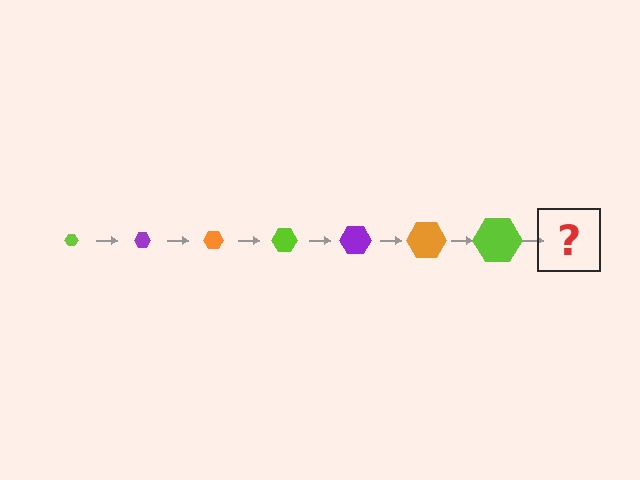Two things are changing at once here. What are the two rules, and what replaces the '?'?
The two rules are that the hexagon grows larger each step and the color cycles through lime, purple, and orange. The '?' should be a purple hexagon, larger than the previous one.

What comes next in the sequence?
The next element should be a purple hexagon, larger than the previous one.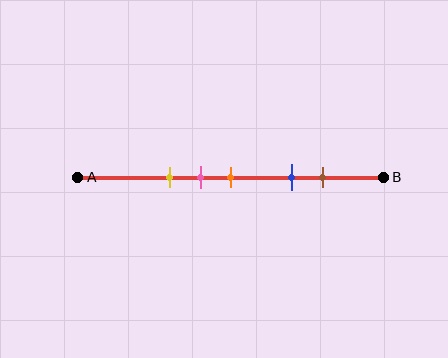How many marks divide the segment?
There are 5 marks dividing the segment.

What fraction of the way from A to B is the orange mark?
The orange mark is approximately 50% (0.5) of the way from A to B.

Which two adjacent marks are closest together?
The pink and orange marks are the closest adjacent pair.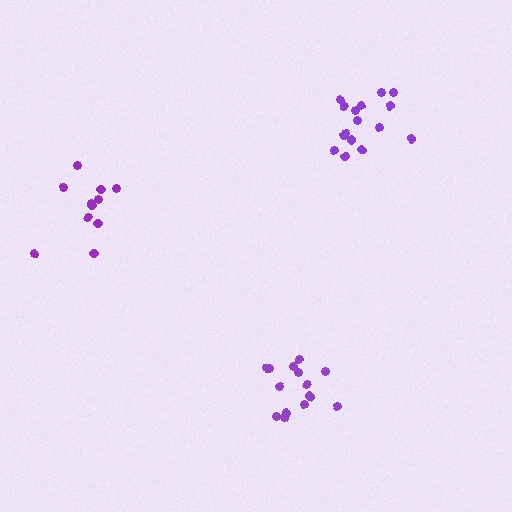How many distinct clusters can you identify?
There are 3 distinct clusters.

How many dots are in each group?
Group 1: 14 dots, Group 2: 11 dots, Group 3: 16 dots (41 total).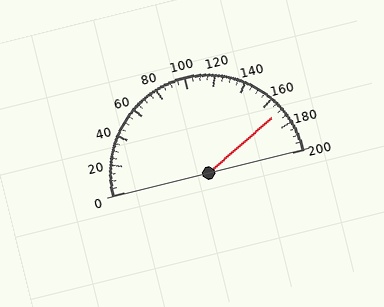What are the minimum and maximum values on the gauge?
The gauge ranges from 0 to 200.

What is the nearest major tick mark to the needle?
The nearest major tick mark is 160.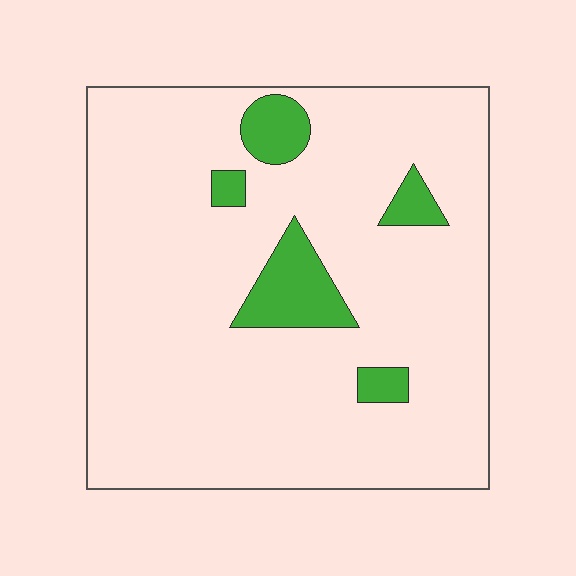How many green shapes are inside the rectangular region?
5.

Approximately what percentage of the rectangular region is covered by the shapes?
Approximately 10%.